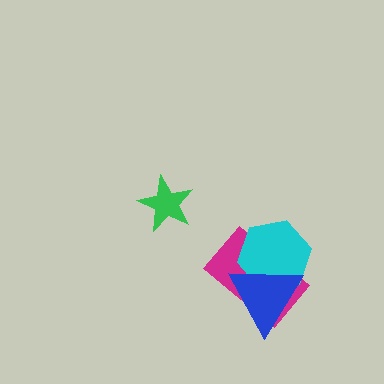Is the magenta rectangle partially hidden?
Yes, it is partially covered by another shape.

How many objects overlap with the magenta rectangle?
2 objects overlap with the magenta rectangle.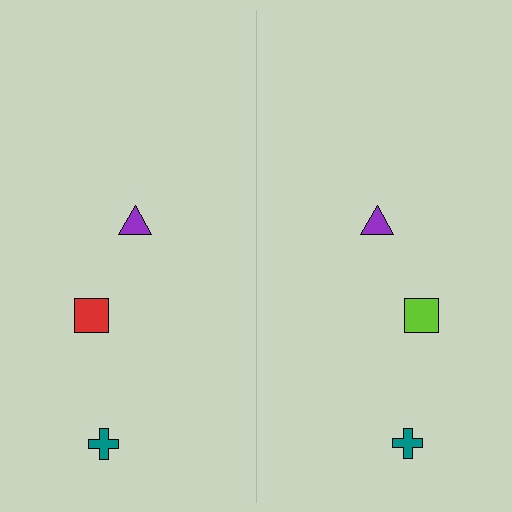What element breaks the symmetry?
The lime square on the right side breaks the symmetry — its mirror counterpart is red.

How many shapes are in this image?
There are 6 shapes in this image.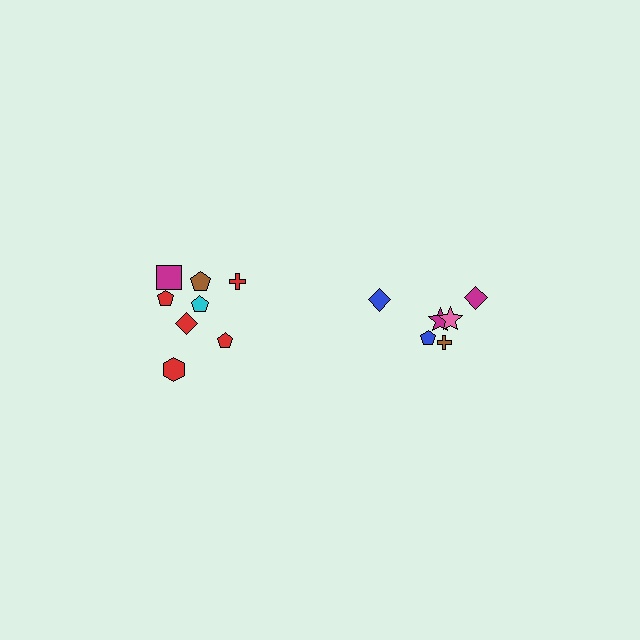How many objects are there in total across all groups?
There are 14 objects.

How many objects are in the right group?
There are 6 objects.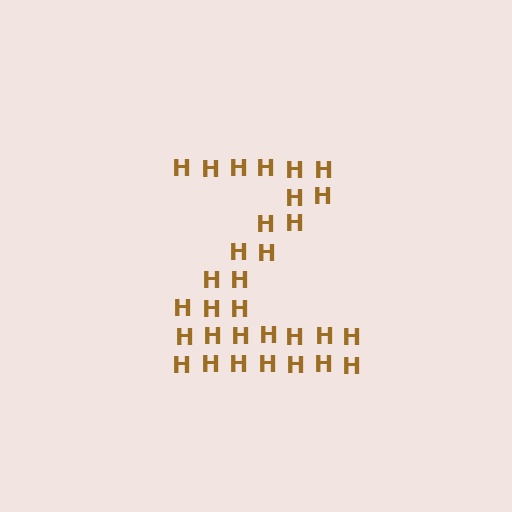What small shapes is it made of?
It is made of small letter H's.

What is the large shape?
The large shape is the letter Z.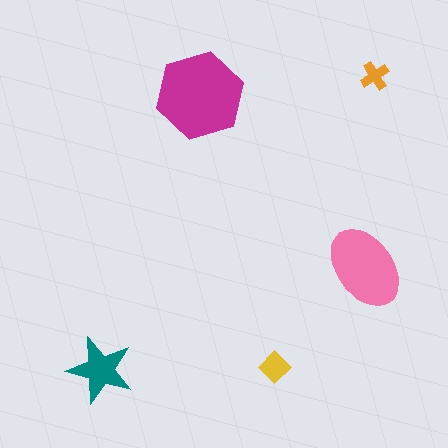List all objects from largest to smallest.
The magenta hexagon, the pink ellipse, the teal star, the yellow diamond, the orange cross.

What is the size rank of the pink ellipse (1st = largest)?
2nd.